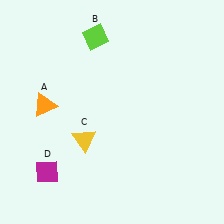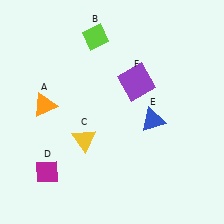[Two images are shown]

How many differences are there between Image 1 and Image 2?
There are 2 differences between the two images.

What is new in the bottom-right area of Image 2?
A blue triangle (E) was added in the bottom-right area of Image 2.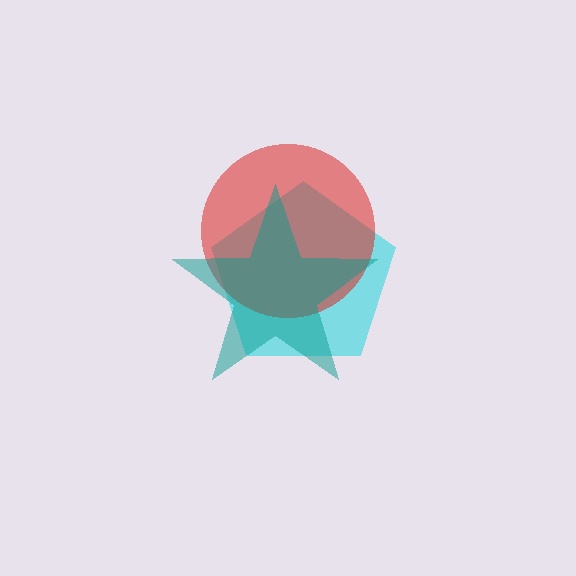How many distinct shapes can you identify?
There are 3 distinct shapes: a cyan pentagon, a red circle, a teal star.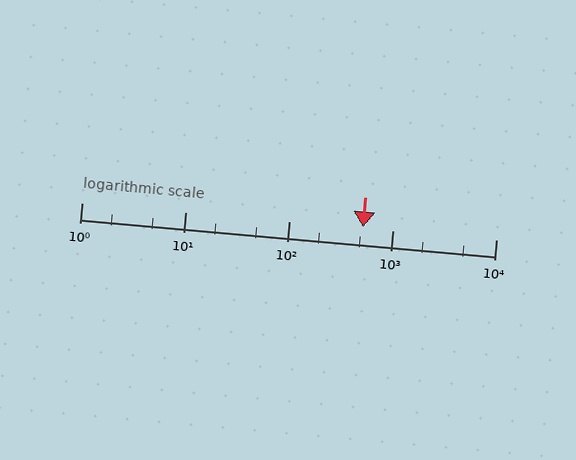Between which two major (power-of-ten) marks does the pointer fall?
The pointer is between 100 and 1000.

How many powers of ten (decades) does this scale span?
The scale spans 4 decades, from 1 to 10000.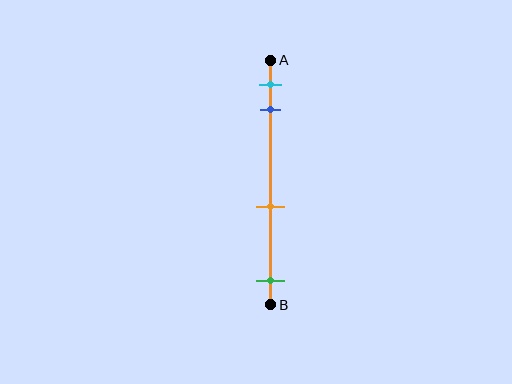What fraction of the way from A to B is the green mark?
The green mark is approximately 90% (0.9) of the way from A to B.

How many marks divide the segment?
There are 4 marks dividing the segment.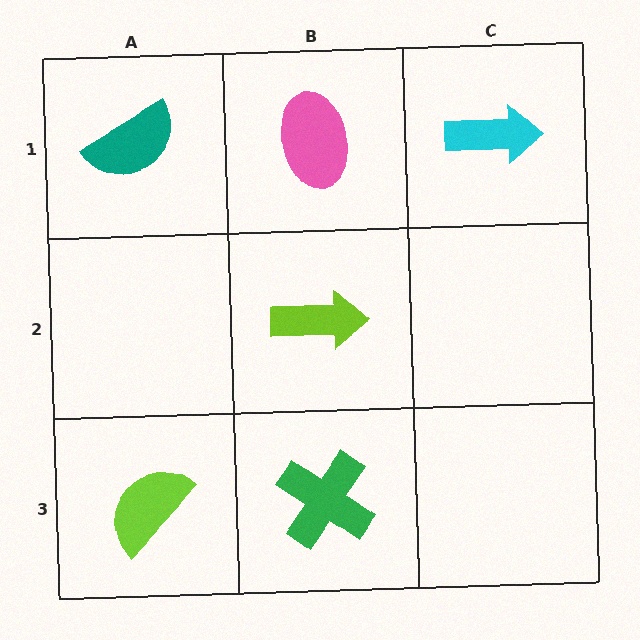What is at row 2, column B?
A lime arrow.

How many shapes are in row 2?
1 shape.